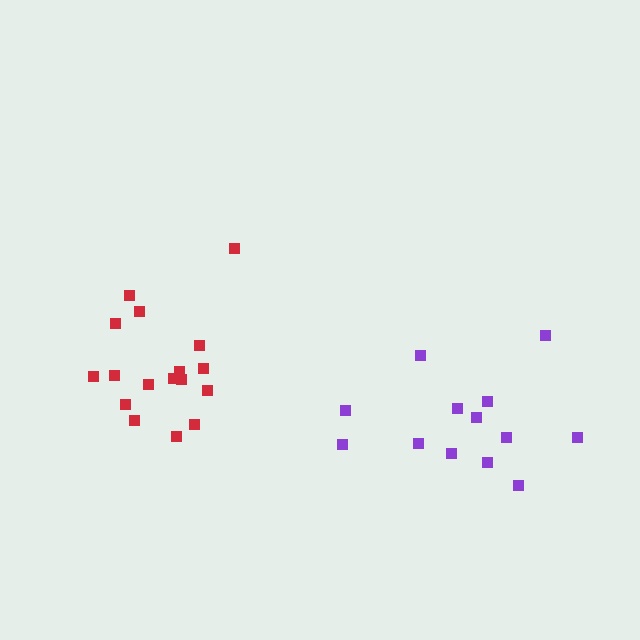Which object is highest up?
The red cluster is topmost.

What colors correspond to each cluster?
The clusters are colored: red, purple.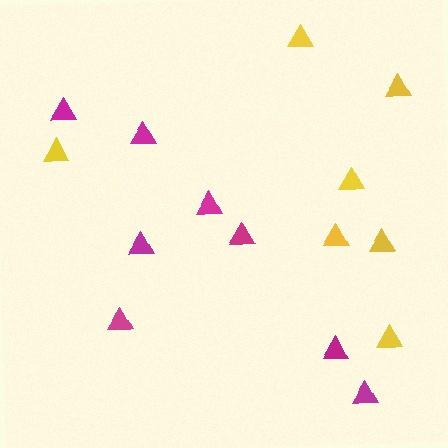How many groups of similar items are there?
There are 2 groups: one group of magenta triangles (8) and one group of yellow triangles (7).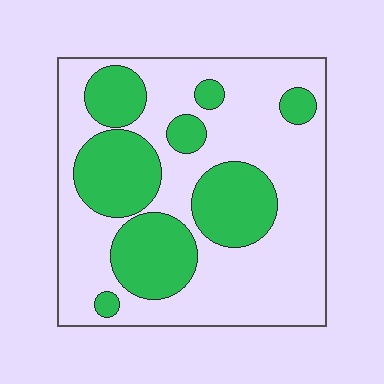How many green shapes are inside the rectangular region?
8.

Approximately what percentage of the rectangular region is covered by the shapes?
Approximately 35%.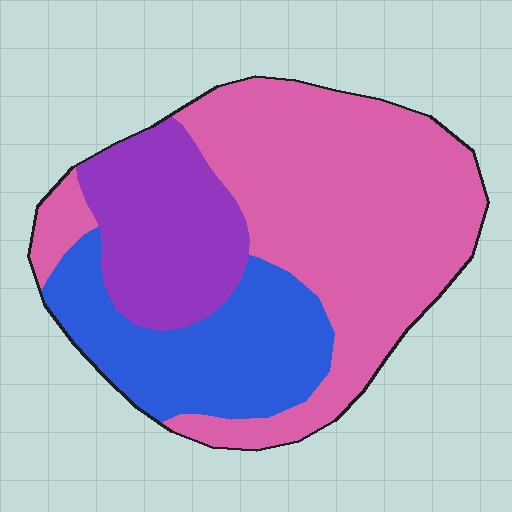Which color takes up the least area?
Purple, at roughly 20%.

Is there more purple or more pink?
Pink.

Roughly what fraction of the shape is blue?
Blue covers about 25% of the shape.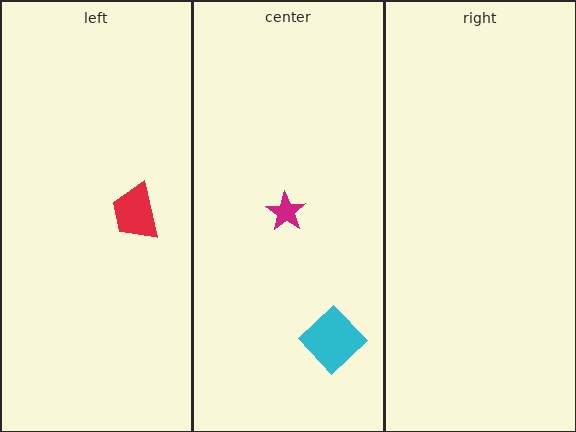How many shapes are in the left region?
1.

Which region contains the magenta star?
The center region.